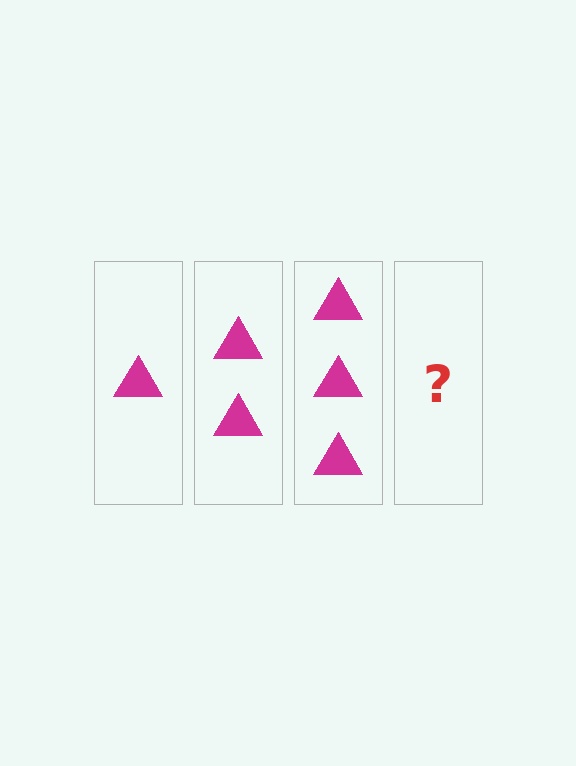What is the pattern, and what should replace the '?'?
The pattern is that each step adds one more triangle. The '?' should be 4 triangles.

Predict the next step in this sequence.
The next step is 4 triangles.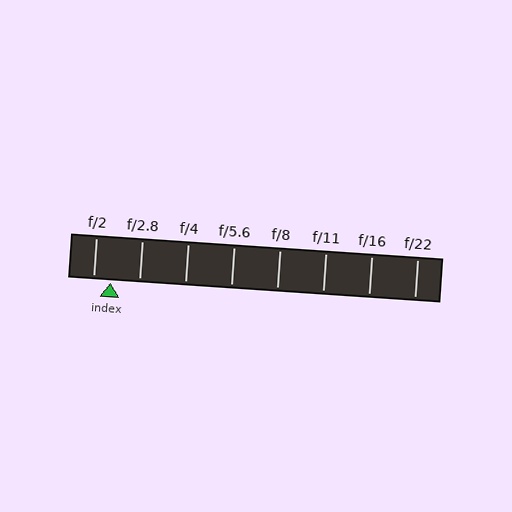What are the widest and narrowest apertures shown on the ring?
The widest aperture shown is f/2 and the narrowest is f/22.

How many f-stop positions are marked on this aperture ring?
There are 8 f-stop positions marked.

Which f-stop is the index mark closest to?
The index mark is closest to f/2.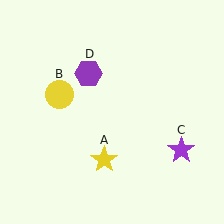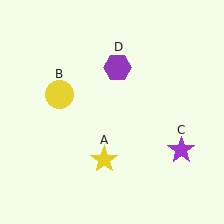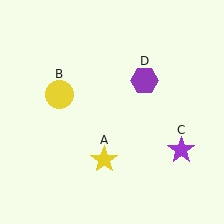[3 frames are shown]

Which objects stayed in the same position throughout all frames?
Yellow star (object A) and yellow circle (object B) and purple star (object C) remained stationary.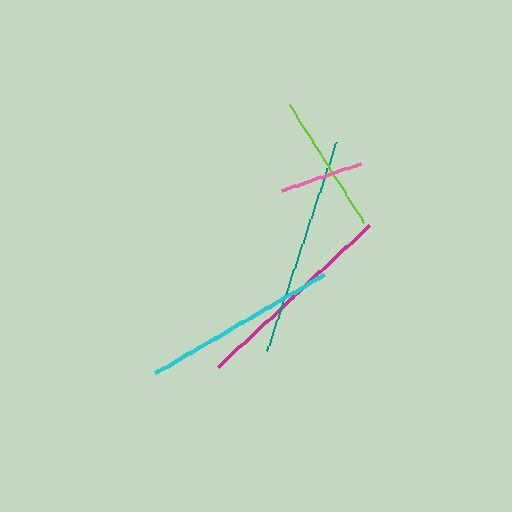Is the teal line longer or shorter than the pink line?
The teal line is longer than the pink line.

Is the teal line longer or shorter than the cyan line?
The teal line is longer than the cyan line.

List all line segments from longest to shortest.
From longest to shortest: teal, magenta, cyan, lime, pink.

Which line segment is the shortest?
The pink line is the shortest at approximately 84 pixels.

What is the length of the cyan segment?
The cyan segment is approximately 196 pixels long.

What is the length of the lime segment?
The lime segment is approximately 139 pixels long.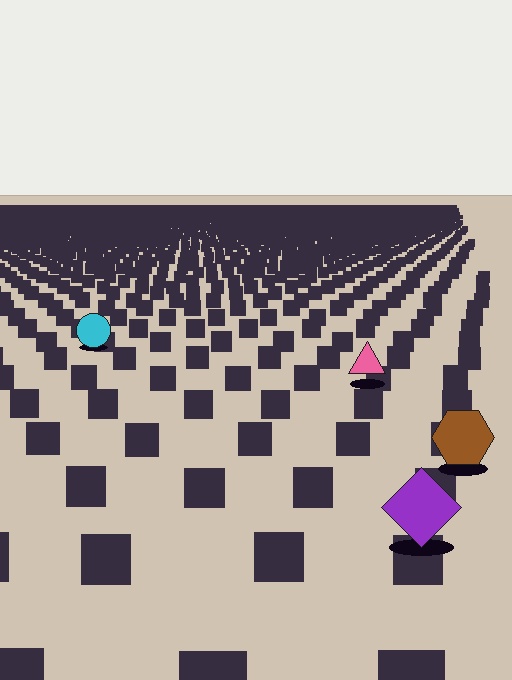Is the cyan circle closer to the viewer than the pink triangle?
No. The pink triangle is closer — you can tell from the texture gradient: the ground texture is coarser near it.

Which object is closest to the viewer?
The purple diamond is closest. The texture marks near it are larger and more spread out.